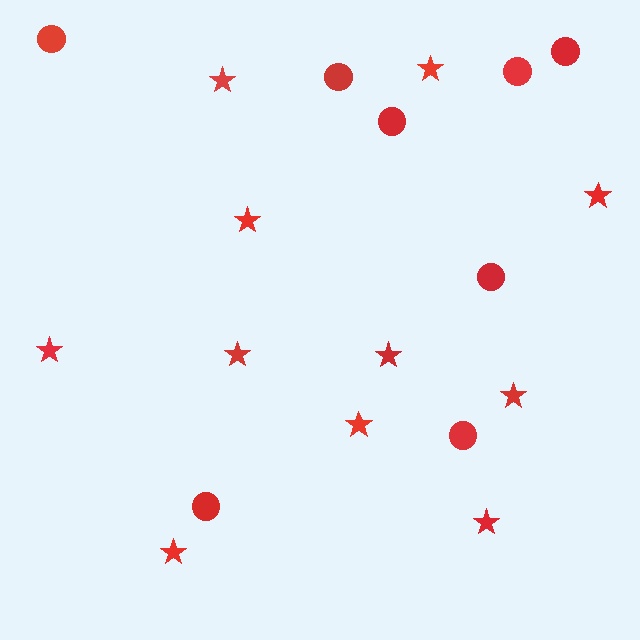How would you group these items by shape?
There are 2 groups: one group of circles (8) and one group of stars (11).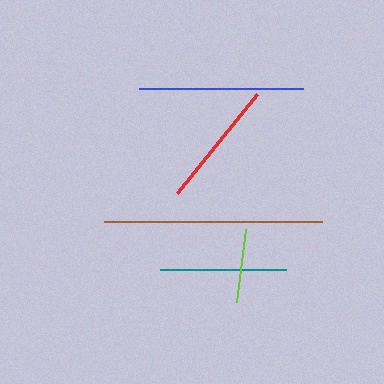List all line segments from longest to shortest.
From longest to shortest: brown, blue, red, teal, lime.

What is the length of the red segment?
The red segment is approximately 127 pixels long.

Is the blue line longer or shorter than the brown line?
The brown line is longer than the blue line.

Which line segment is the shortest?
The lime line is the shortest at approximately 74 pixels.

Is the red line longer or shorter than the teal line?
The red line is longer than the teal line.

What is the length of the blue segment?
The blue segment is approximately 164 pixels long.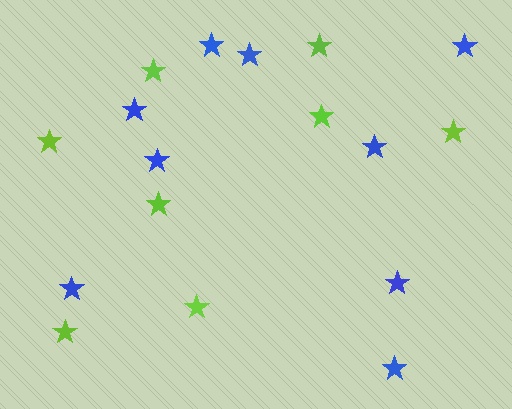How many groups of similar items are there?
There are 2 groups: one group of lime stars (8) and one group of blue stars (9).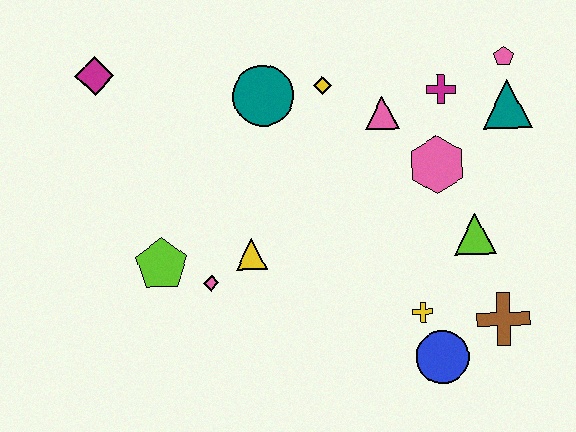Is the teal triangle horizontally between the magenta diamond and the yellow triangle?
No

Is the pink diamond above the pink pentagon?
No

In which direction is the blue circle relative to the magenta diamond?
The blue circle is to the right of the magenta diamond.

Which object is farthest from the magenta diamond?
The brown cross is farthest from the magenta diamond.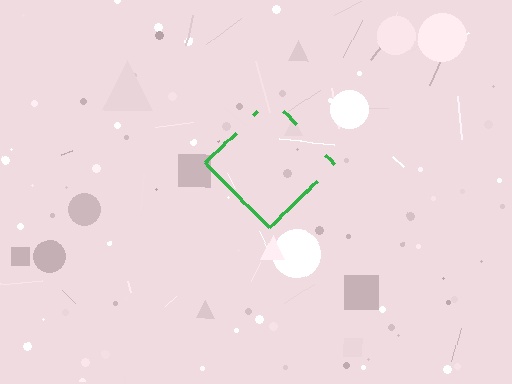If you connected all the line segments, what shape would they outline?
They would outline a diamond.